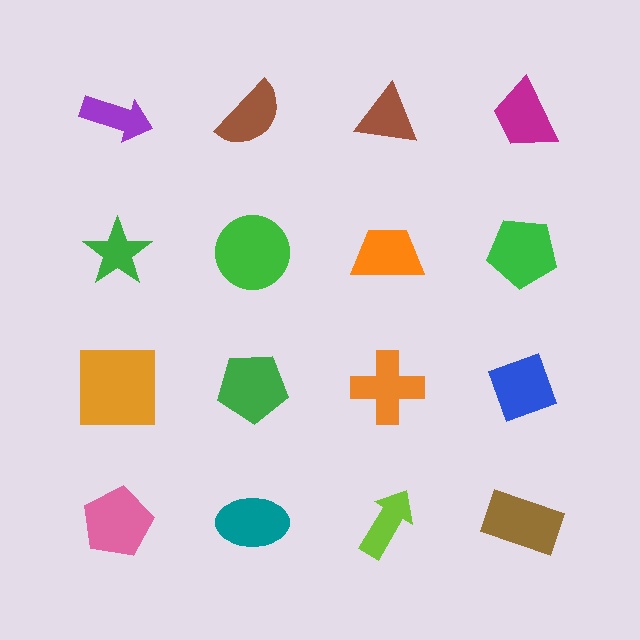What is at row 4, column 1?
A pink pentagon.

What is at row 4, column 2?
A teal ellipse.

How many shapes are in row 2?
4 shapes.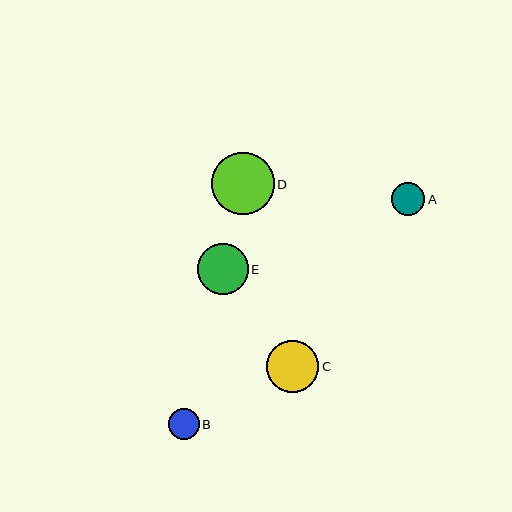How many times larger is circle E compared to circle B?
Circle E is approximately 1.6 times the size of circle B.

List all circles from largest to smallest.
From largest to smallest: D, C, E, A, B.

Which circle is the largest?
Circle D is the largest with a size of approximately 63 pixels.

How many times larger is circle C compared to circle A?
Circle C is approximately 1.6 times the size of circle A.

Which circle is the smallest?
Circle B is the smallest with a size of approximately 31 pixels.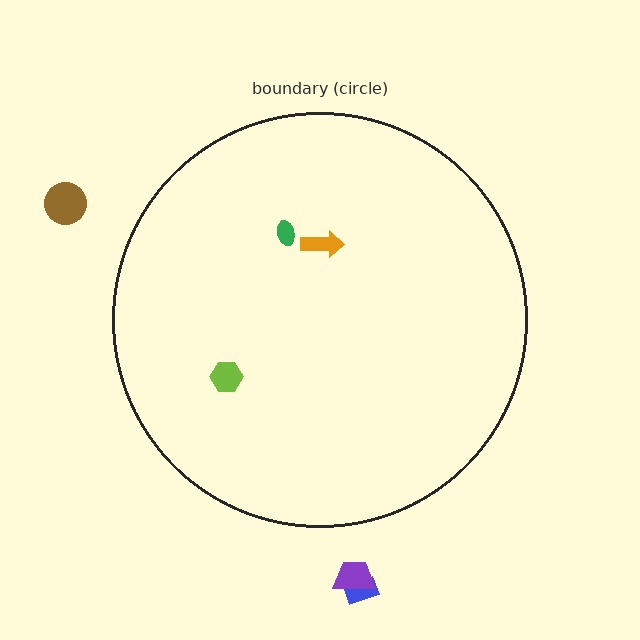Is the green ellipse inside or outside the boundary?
Inside.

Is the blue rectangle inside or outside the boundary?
Outside.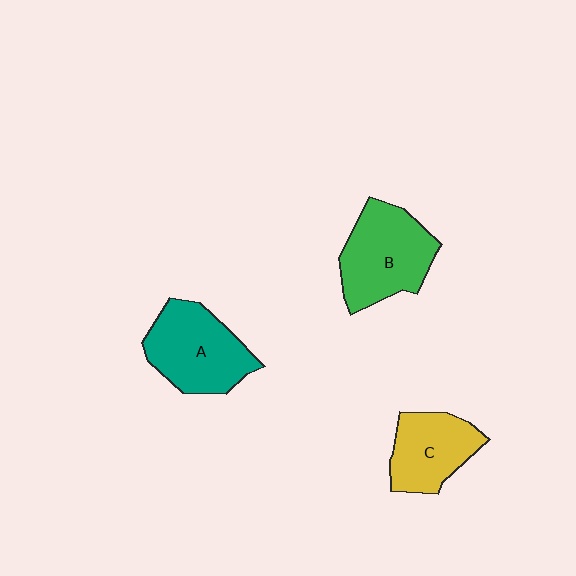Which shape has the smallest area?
Shape C (yellow).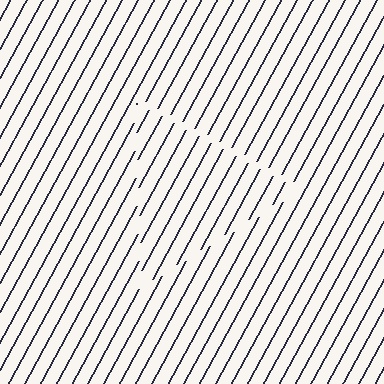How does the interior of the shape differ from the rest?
The interior of the shape contains the same grating, shifted by half a period — the contour is defined by the phase discontinuity where line-ends from the inner and outer gratings abut.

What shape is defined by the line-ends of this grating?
An illusory triangle. The interior of the shape contains the same grating, shifted by half a period — the contour is defined by the phase discontinuity where line-ends from the inner and outer gratings abut.